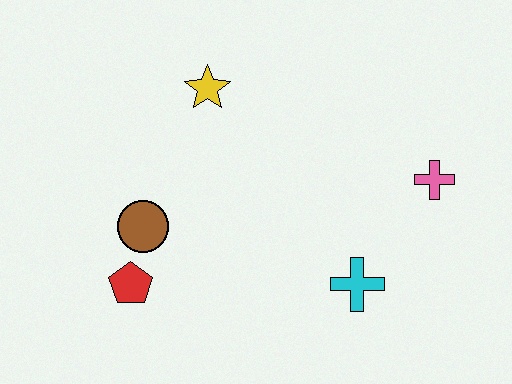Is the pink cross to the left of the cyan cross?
No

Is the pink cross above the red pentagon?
Yes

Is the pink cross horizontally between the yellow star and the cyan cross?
No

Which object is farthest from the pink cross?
The red pentagon is farthest from the pink cross.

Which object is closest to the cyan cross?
The pink cross is closest to the cyan cross.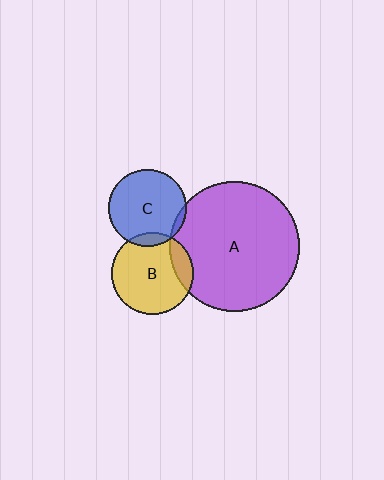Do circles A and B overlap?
Yes.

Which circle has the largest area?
Circle A (purple).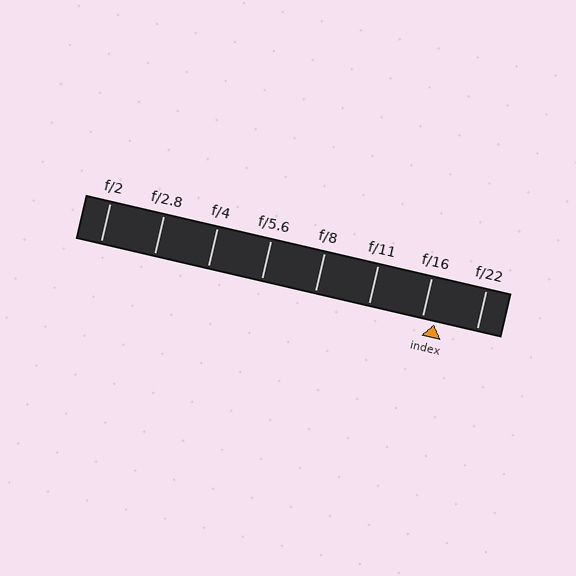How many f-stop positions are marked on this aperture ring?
There are 8 f-stop positions marked.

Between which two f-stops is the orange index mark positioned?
The index mark is between f/16 and f/22.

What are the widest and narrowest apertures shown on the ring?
The widest aperture shown is f/2 and the narrowest is f/22.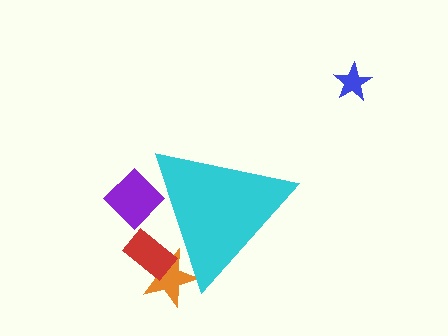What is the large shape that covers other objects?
A cyan triangle.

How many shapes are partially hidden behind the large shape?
3 shapes are partially hidden.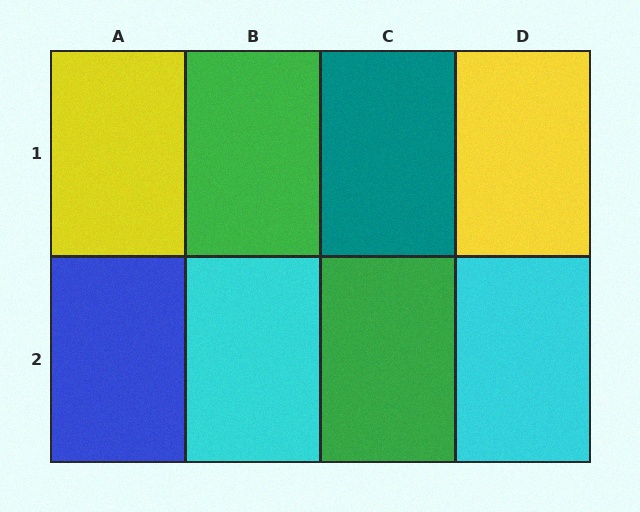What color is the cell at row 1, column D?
Yellow.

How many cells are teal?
1 cell is teal.